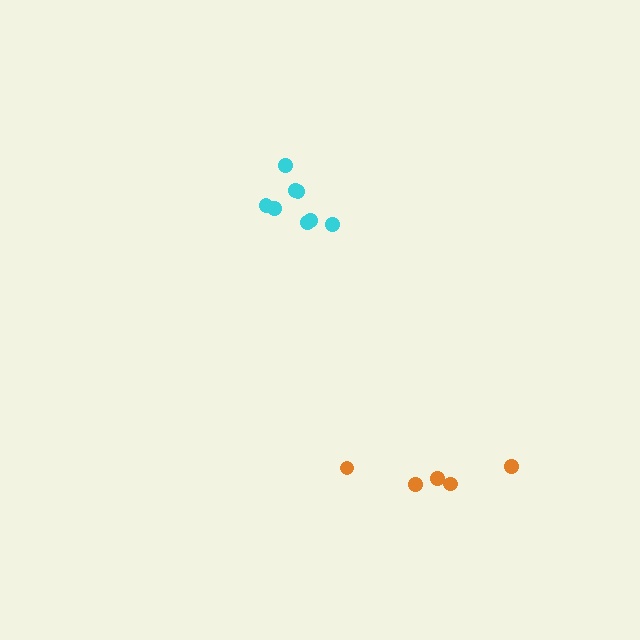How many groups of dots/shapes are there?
There are 2 groups.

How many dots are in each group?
Group 1: 8 dots, Group 2: 5 dots (13 total).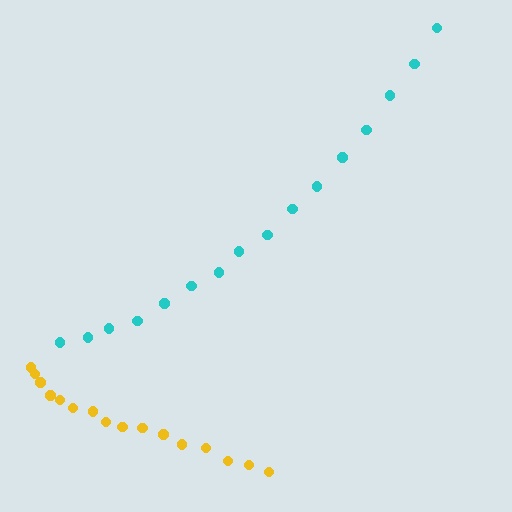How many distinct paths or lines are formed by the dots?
There are 2 distinct paths.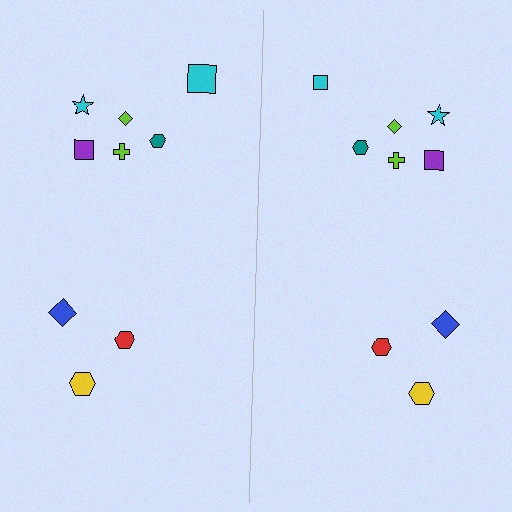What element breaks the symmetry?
The cyan square on the right side has a different size than its mirror counterpart.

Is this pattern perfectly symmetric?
No, the pattern is not perfectly symmetric. The cyan square on the right side has a different size than its mirror counterpart.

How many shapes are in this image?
There are 18 shapes in this image.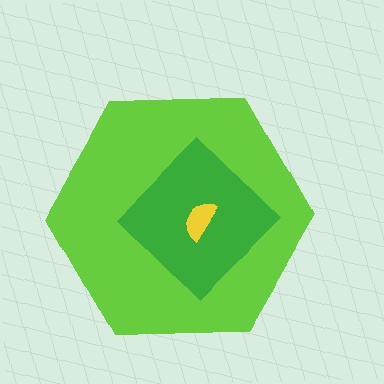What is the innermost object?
The yellow semicircle.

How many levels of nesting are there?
3.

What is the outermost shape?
The lime hexagon.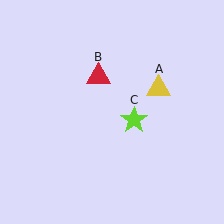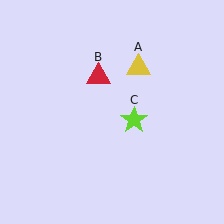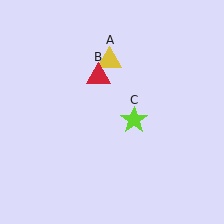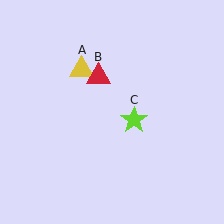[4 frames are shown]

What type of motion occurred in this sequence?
The yellow triangle (object A) rotated counterclockwise around the center of the scene.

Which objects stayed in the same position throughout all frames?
Red triangle (object B) and lime star (object C) remained stationary.